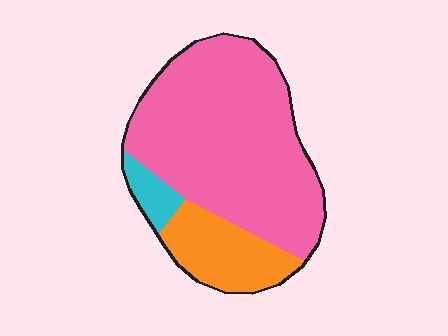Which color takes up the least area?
Cyan, at roughly 5%.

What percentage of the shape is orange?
Orange covers 20% of the shape.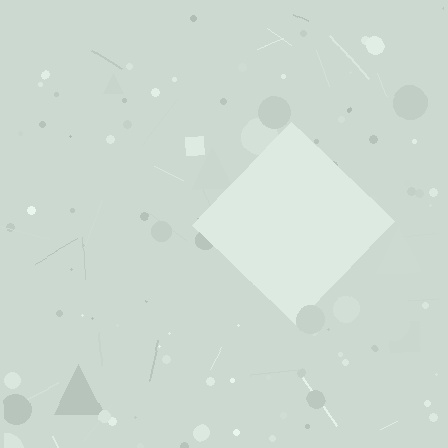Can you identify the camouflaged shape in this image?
The camouflaged shape is a diamond.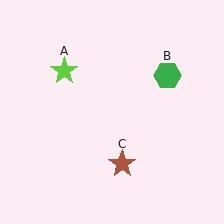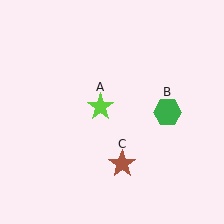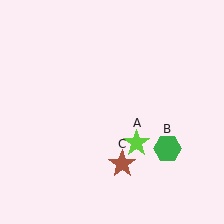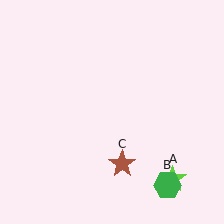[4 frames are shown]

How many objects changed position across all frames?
2 objects changed position: lime star (object A), green hexagon (object B).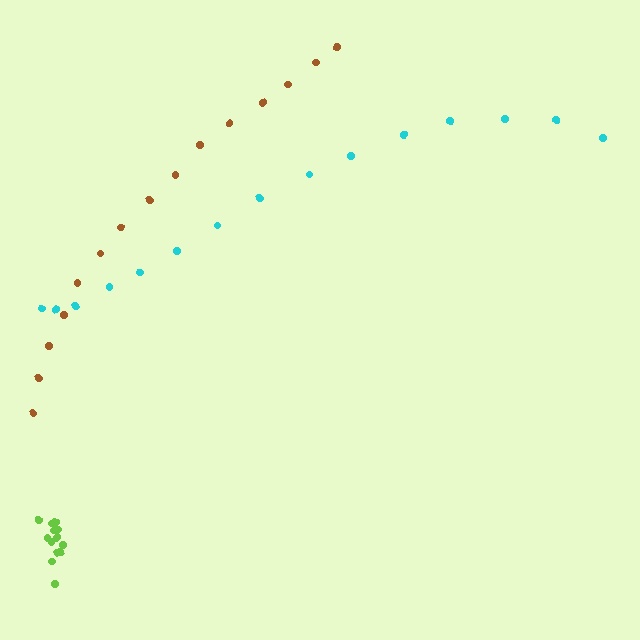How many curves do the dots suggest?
There are 3 distinct paths.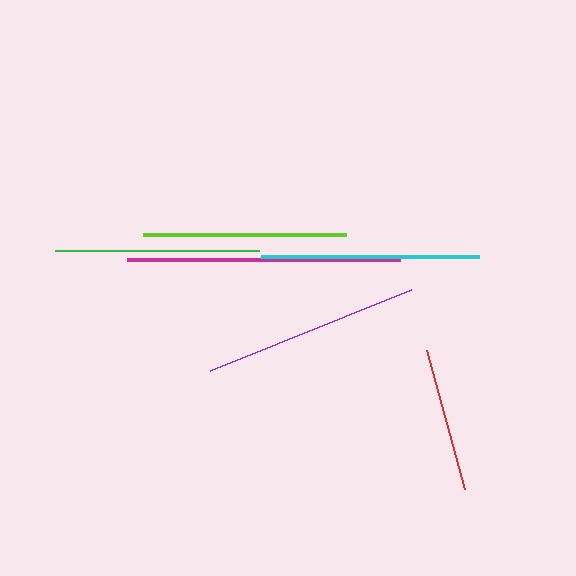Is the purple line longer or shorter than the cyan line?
The cyan line is longer than the purple line.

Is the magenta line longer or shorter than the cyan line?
The magenta line is longer than the cyan line.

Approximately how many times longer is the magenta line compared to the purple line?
The magenta line is approximately 1.3 times the length of the purple line.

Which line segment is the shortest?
The red line is the shortest at approximately 144 pixels.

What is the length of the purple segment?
The purple segment is approximately 216 pixels long.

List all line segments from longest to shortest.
From longest to shortest: magenta, cyan, purple, green, lime, red.